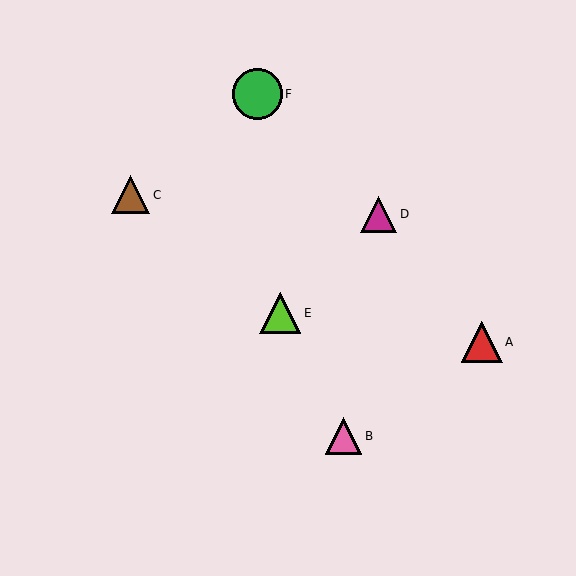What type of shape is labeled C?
Shape C is a brown triangle.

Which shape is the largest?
The green circle (labeled F) is the largest.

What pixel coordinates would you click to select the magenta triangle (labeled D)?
Click at (379, 214) to select the magenta triangle D.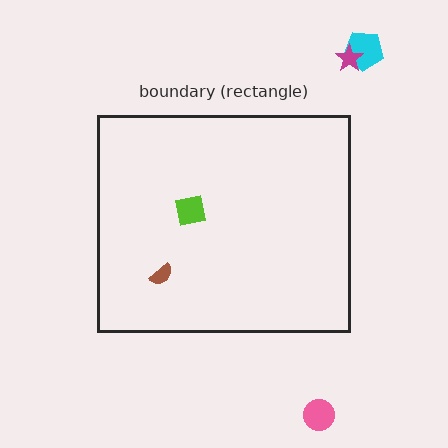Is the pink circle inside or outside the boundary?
Outside.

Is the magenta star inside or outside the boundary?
Outside.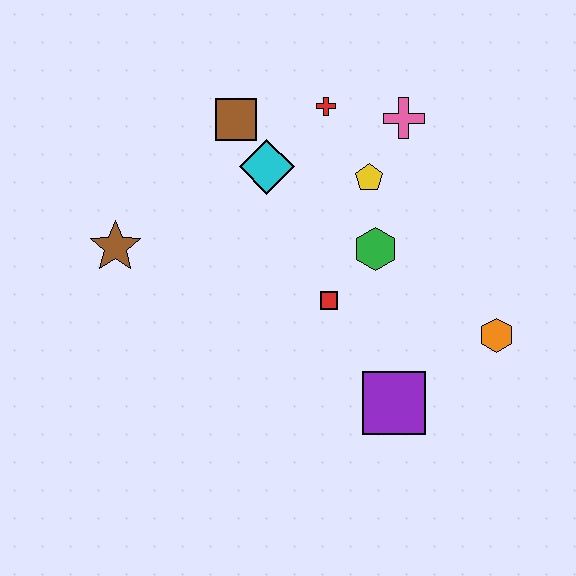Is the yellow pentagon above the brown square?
No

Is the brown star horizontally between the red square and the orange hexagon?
No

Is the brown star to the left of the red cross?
Yes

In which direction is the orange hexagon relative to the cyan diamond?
The orange hexagon is to the right of the cyan diamond.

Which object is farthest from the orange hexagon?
The brown star is farthest from the orange hexagon.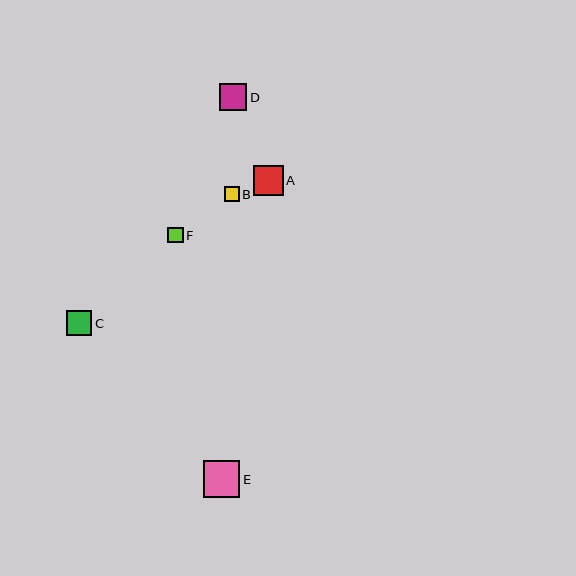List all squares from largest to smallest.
From largest to smallest: E, A, D, C, F, B.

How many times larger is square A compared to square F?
Square A is approximately 1.9 times the size of square F.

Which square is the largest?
Square E is the largest with a size of approximately 36 pixels.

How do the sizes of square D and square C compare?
Square D and square C are approximately the same size.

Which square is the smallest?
Square B is the smallest with a size of approximately 15 pixels.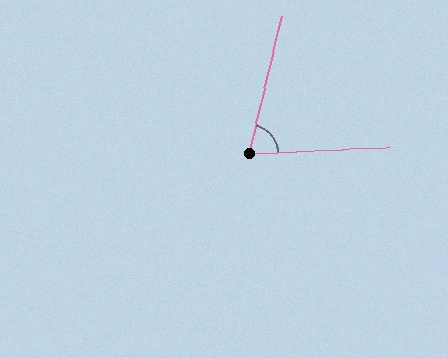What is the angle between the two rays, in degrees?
Approximately 74 degrees.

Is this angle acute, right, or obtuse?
It is acute.